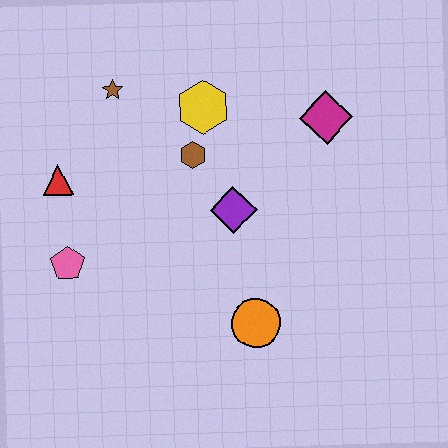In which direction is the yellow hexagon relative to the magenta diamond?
The yellow hexagon is to the left of the magenta diamond.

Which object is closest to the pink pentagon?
The red triangle is closest to the pink pentagon.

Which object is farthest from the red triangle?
The magenta diamond is farthest from the red triangle.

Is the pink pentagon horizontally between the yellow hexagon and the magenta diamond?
No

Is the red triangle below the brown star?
Yes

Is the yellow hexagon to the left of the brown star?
No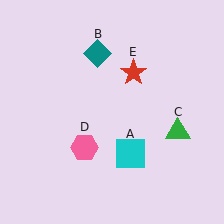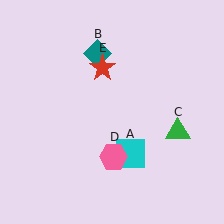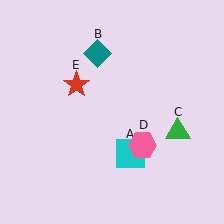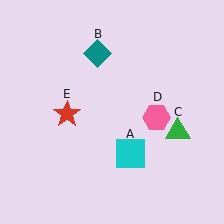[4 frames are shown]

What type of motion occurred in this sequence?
The pink hexagon (object D), red star (object E) rotated counterclockwise around the center of the scene.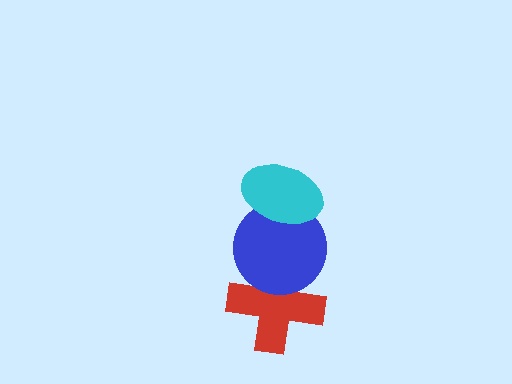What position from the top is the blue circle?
The blue circle is 2nd from the top.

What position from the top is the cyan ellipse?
The cyan ellipse is 1st from the top.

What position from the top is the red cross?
The red cross is 3rd from the top.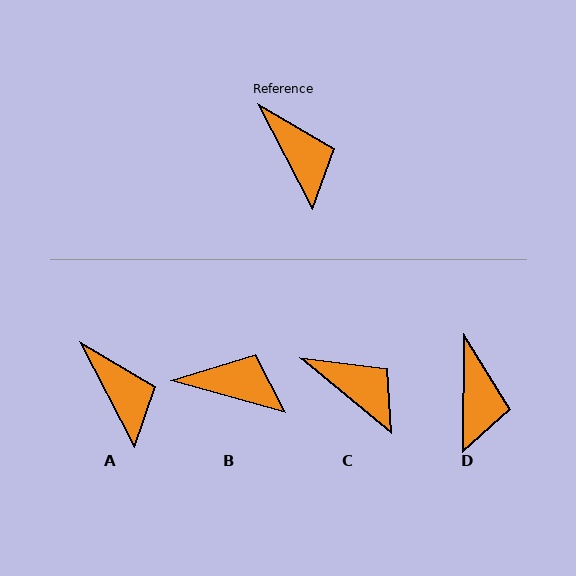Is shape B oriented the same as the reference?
No, it is off by about 47 degrees.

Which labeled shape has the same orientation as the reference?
A.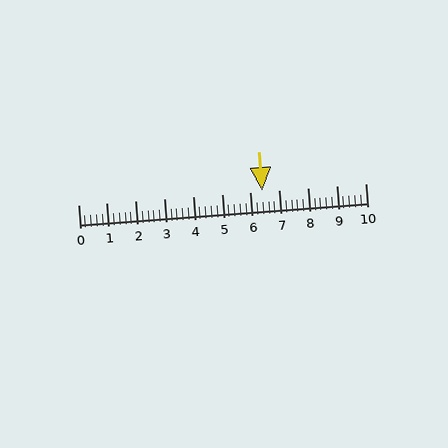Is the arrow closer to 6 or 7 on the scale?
The arrow is closer to 6.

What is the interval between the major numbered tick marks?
The major tick marks are spaced 1 units apart.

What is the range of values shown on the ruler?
The ruler shows values from 0 to 10.